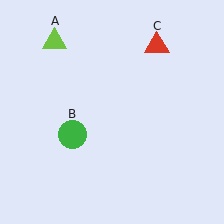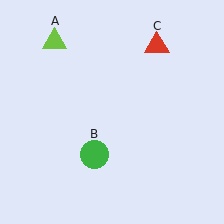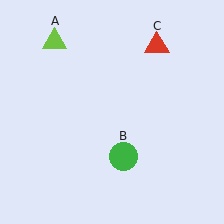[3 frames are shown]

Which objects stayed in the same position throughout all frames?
Lime triangle (object A) and red triangle (object C) remained stationary.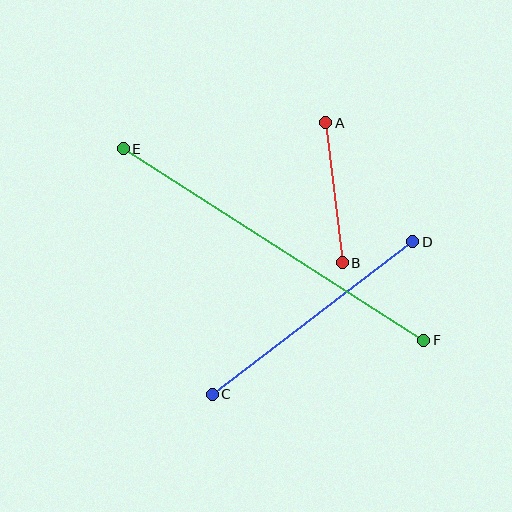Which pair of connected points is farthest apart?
Points E and F are farthest apart.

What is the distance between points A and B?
The distance is approximately 141 pixels.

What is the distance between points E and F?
The distance is approximately 357 pixels.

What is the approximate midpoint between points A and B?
The midpoint is at approximately (334, 193) pixels.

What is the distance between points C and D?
The distance is approximately 252 pixels.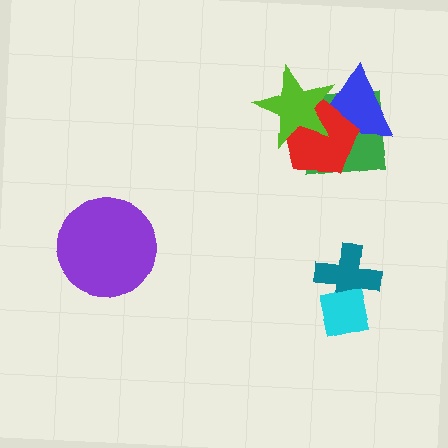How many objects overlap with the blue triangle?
3 objects overlap with the blue triangle.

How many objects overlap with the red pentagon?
3 objects overlap with the red pentagon.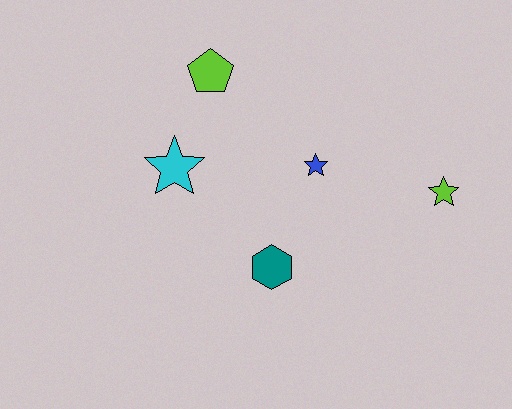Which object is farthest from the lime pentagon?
The lime star is farthest from the lime pentagon.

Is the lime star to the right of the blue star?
Yes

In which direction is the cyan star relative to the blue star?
The cyan star is to the left of the blue star.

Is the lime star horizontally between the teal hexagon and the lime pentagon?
No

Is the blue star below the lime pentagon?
Yes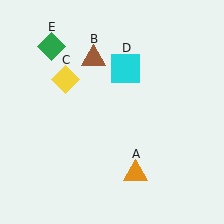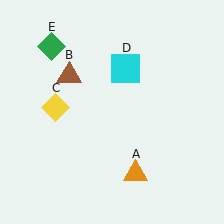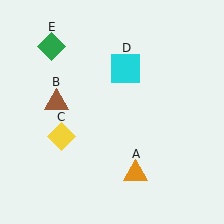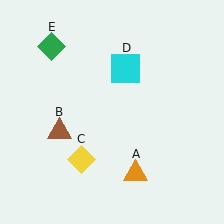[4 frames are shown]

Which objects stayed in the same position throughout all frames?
Orange triangle (object A) and cyan square (object D) and green diamond (object E) remained stationary.